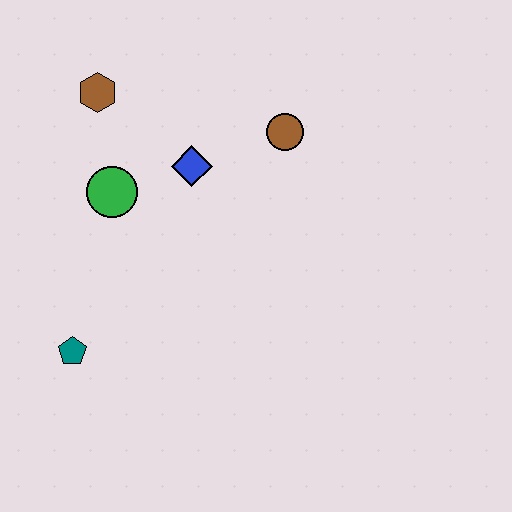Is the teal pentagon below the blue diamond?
Yes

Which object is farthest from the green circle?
The brown circle is farthest from the green circle.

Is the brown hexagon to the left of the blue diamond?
Yes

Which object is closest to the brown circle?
The blue diamond is closest to the brown circle.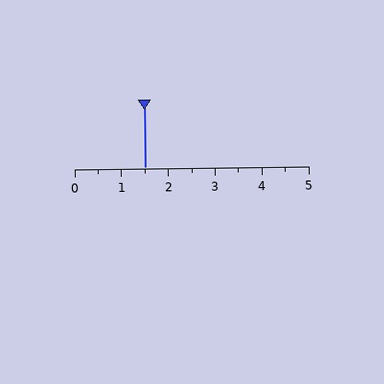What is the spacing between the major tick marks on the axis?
The major ticks are spaced 1 apart.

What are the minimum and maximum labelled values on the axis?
The axis runs from 0 to 5.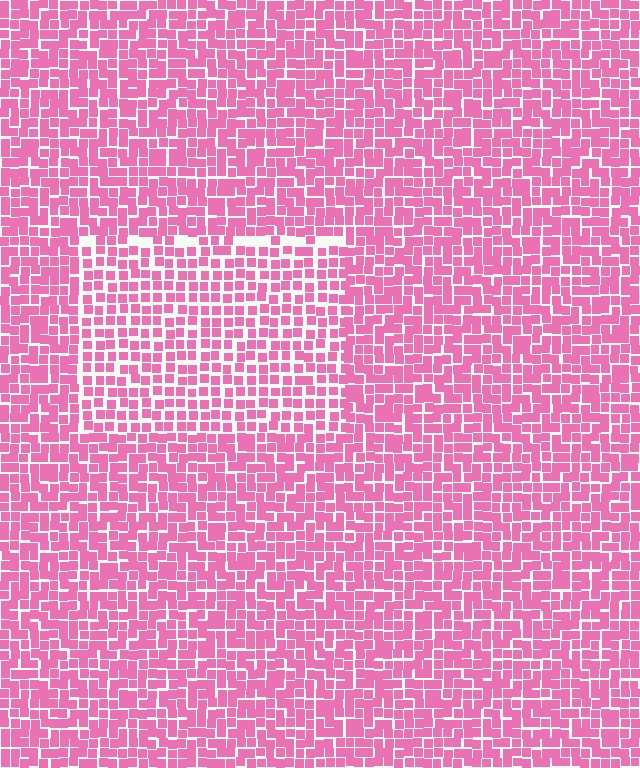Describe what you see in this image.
The image contains small pink elements arranged at two different densities. A rectangle-shaped region is visible where the elements are less densely packed than the surrounding area.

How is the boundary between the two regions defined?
The boundary is defined by a change in element density (approximately 1.4x ratio). All elements are the same color, size, and shape.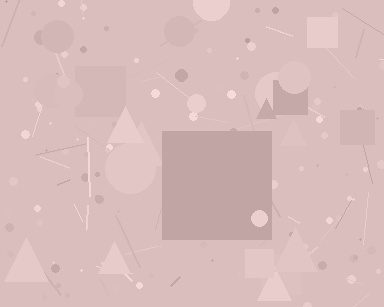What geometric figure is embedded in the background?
A square is embedded in the background.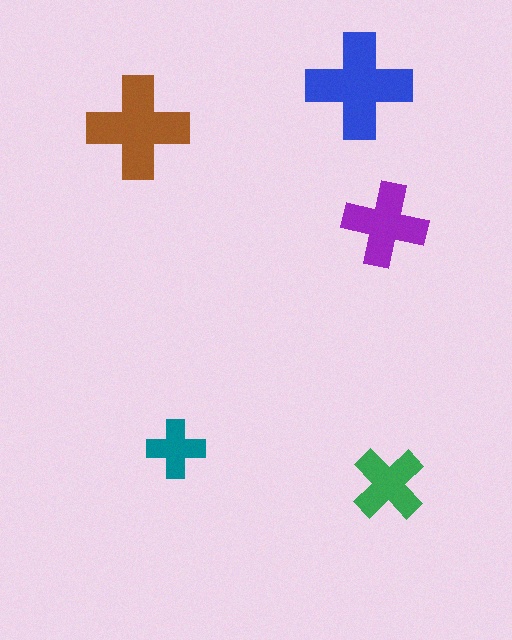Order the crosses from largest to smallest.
the blue one, the brown one, the purple one, the green one, the teal one.